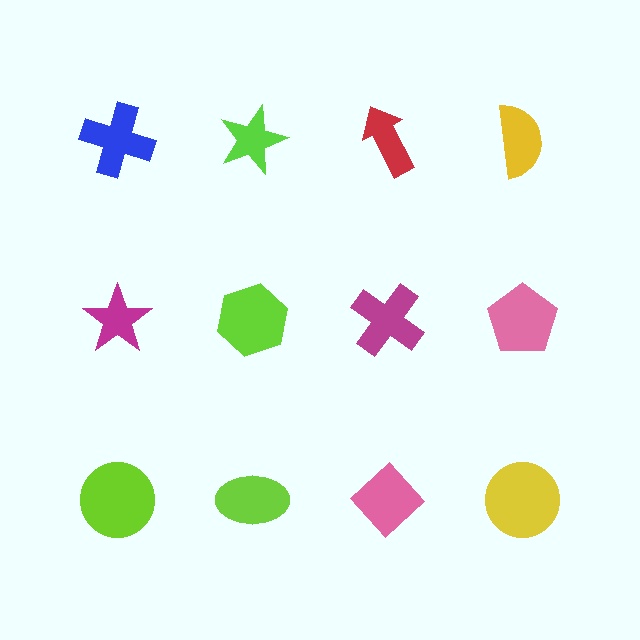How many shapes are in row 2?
4 shapes.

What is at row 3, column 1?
A lime circle.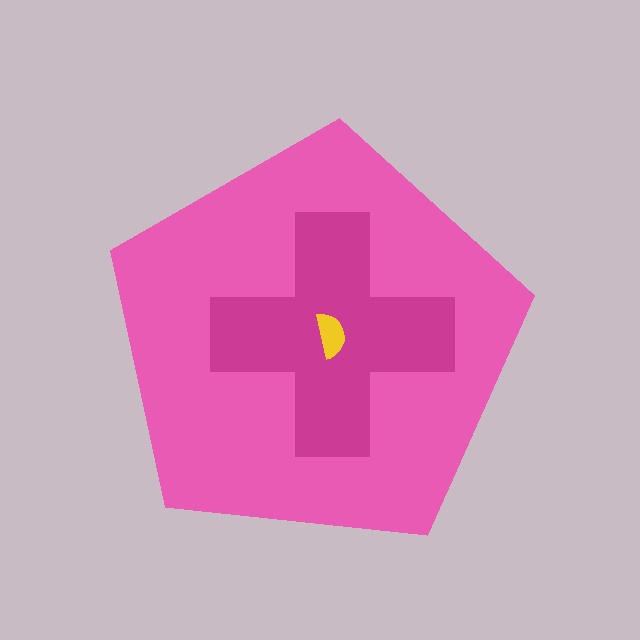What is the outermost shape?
The pink pentagon.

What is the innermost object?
The yellow semicircle.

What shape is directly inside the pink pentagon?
The magenta cross.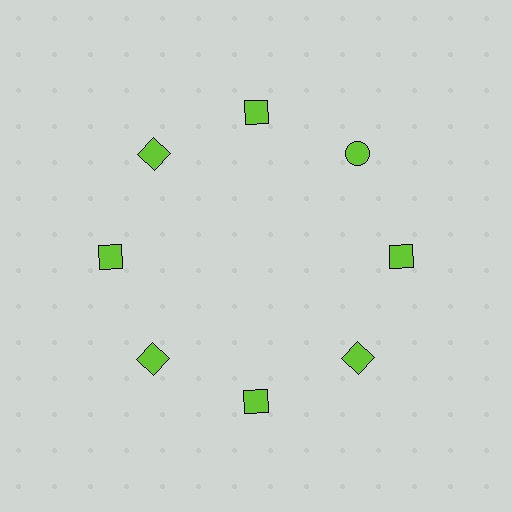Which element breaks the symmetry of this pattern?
The lime circle at roughly the 2 o'clock position breaks the symmetry. All other shapes are lime squares.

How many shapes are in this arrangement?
There are 8 shapes arranged in a ring pattern.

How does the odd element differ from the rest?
It has a different shape: circle instead of square.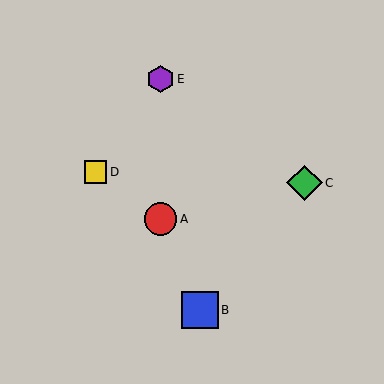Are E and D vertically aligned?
No, E is at x≈161 and D is at x≈96.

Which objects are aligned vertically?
Objects A, E are aligned vertically.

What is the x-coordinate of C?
Object C is at x≈305.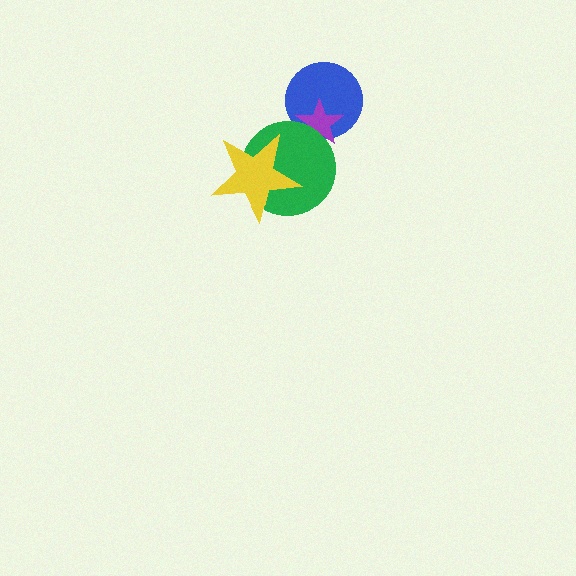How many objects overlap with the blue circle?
2 objects overlap with the blue circle.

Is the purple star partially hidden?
Yes, it is partially covered by another shape.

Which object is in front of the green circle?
The yellow star is in front of the green circle.